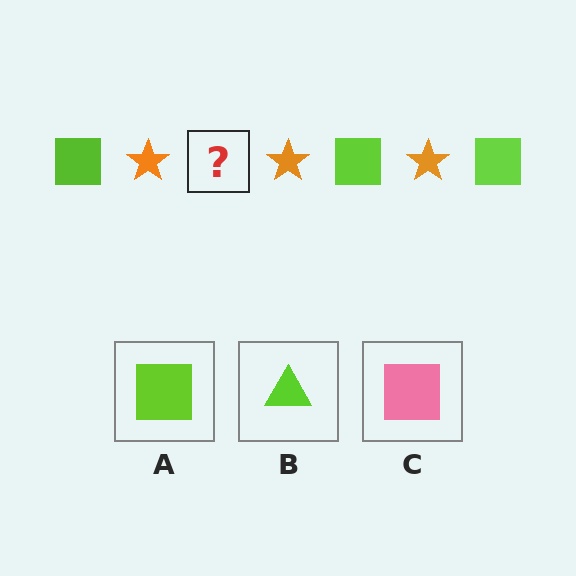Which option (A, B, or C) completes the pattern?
A.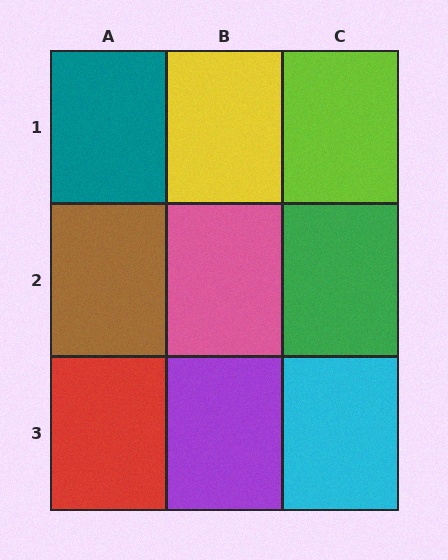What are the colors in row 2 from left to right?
Brown, pink, green.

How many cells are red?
1 cell is red.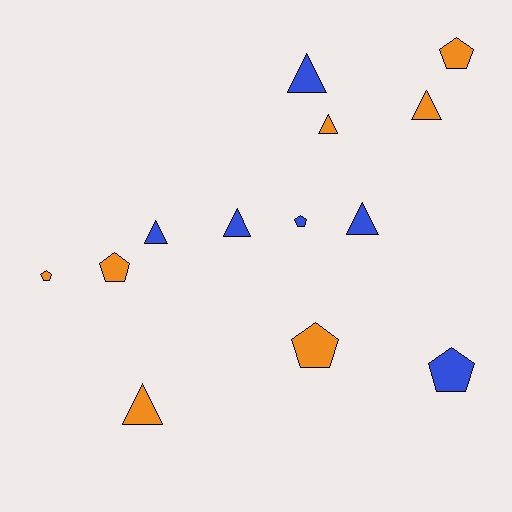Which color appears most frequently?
Orange, with 7 objects.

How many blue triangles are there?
There are 4 blue triangles.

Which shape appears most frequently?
Triangle, with 7 objects.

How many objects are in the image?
There are 13 objects.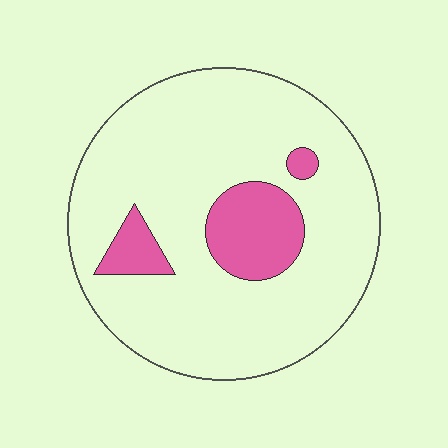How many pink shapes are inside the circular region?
3.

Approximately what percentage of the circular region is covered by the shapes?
Approximately 15%.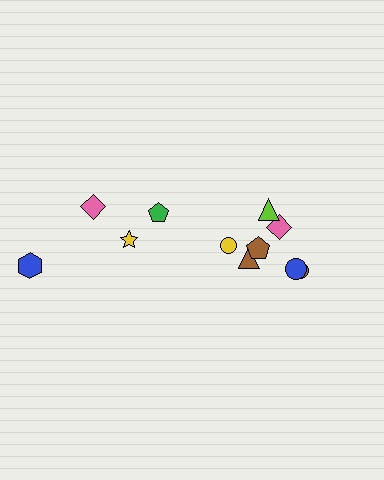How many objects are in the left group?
There are 4 objects.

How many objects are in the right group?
There are 7 objects.